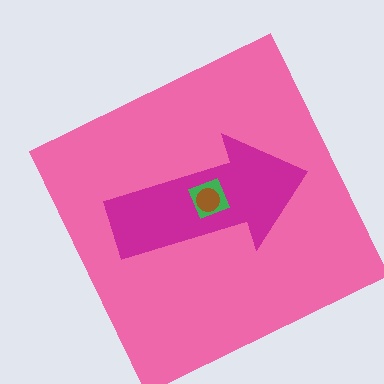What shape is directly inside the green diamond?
The brown circle.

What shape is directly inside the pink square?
The magenta arrow.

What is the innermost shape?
The brown circle.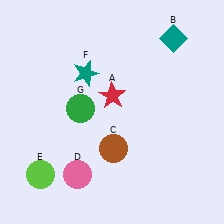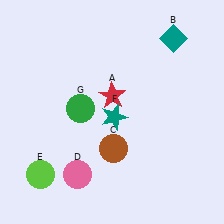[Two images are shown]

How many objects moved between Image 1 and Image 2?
1 object moved between the two images.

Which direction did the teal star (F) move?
The teal star (F) moved down.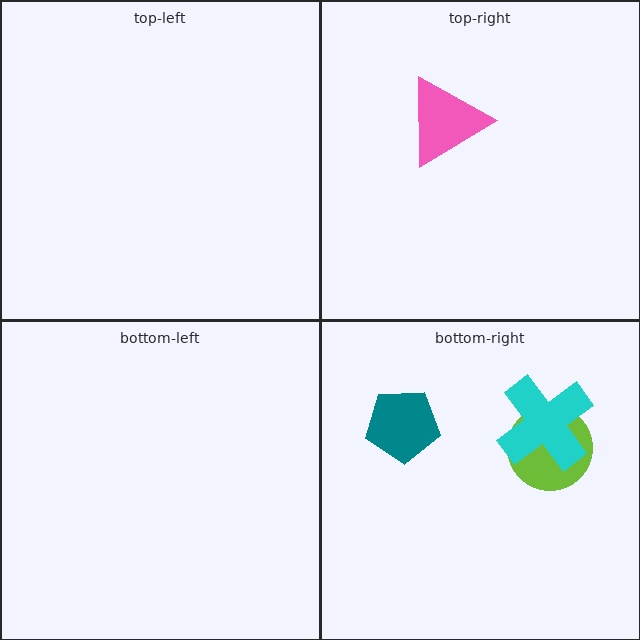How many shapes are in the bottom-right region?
3.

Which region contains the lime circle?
The bottom-right region.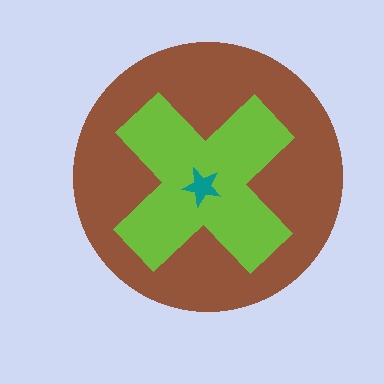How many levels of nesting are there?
3.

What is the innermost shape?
The teal star.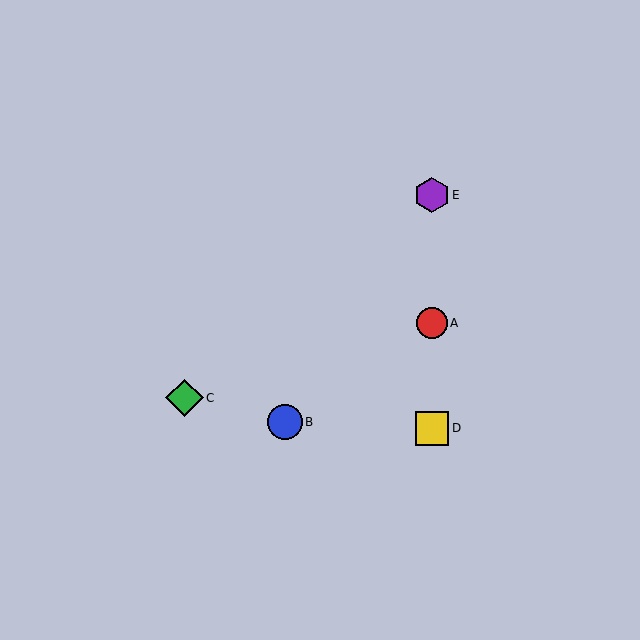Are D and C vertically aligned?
No, D is at x≈432 and C is at x≈185.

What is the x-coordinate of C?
Object C is at x≈185.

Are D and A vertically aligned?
Yes, both are at x≈432.